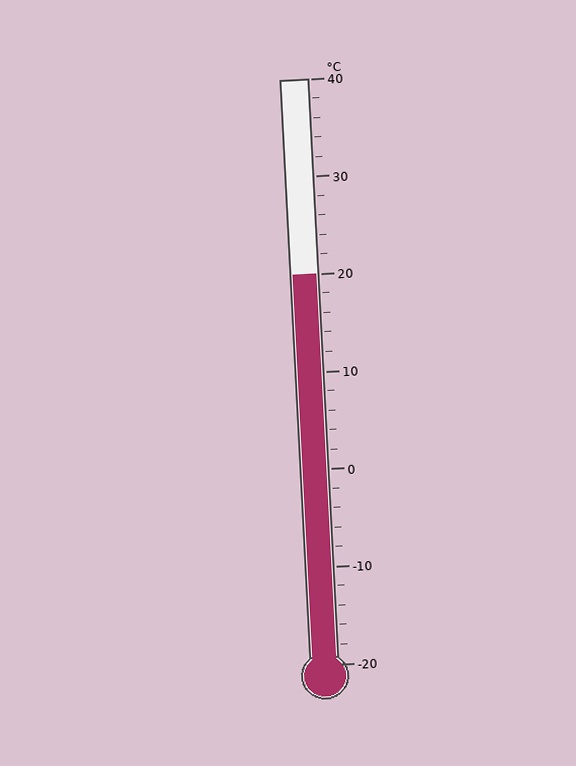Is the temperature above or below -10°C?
The temperature is above -10°C.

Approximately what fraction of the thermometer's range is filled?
The thermometer is filled to approximately 65% of its range.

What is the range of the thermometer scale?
The thermometer scale ranges from -20°C to 40°C.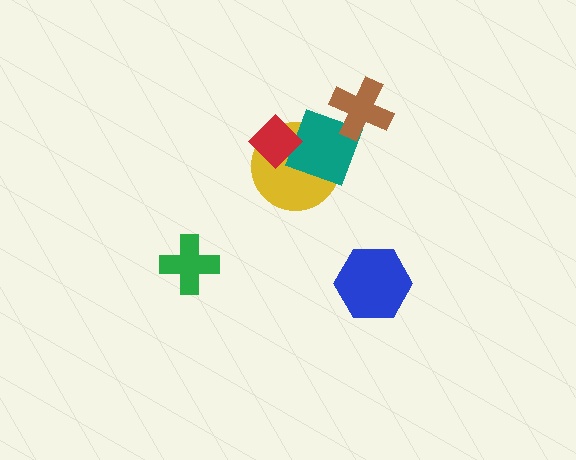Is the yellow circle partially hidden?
Yes, it is partially covered by another shape.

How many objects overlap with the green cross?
0 objects overlap with the green cross.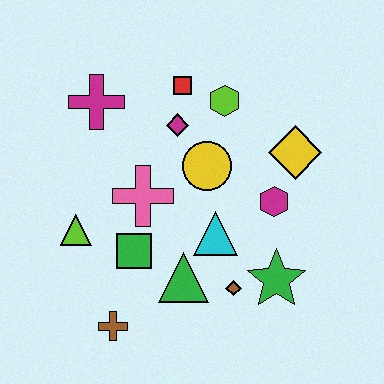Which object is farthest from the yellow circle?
The brown cross is farthest from the yellow circle.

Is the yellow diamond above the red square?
No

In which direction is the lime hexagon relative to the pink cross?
The lime hexagon is above the pink cross.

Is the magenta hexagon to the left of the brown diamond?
No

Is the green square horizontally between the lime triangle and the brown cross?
No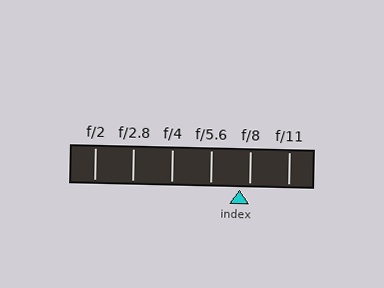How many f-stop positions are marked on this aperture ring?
There are 6 f-stop positions marked.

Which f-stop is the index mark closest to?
The index mark is closest to f/8.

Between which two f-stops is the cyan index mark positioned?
The index mark is between f/5.6 and f/8.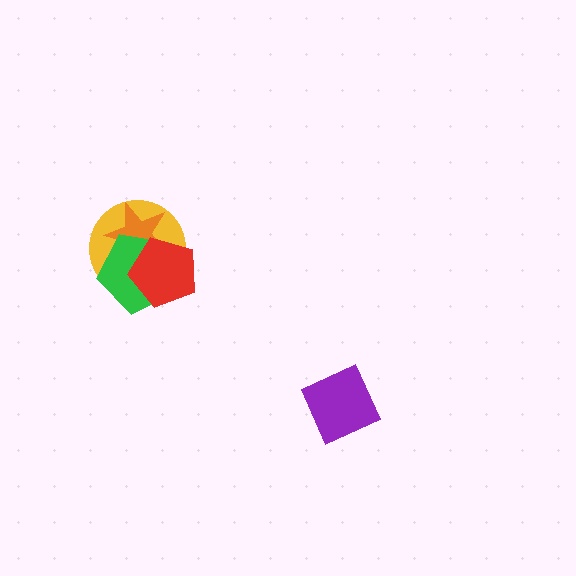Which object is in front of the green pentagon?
The red pentagon is in front of the green pentagon.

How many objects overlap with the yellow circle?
3 objects overlap with the yellow circle.